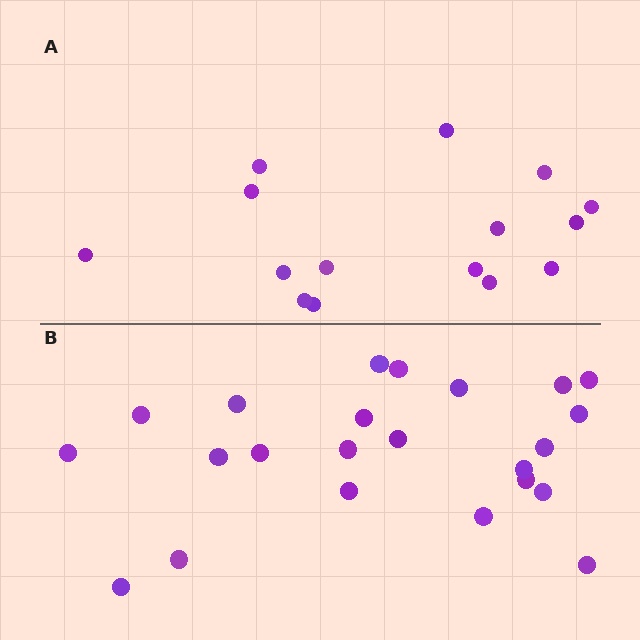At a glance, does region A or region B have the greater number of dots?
Region B (the bottom region) has more dots.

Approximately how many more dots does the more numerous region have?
Region B has roughly 8 or so more dots than region A.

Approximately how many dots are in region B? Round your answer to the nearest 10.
About 20 dots. (The exact count is 23, which rounds to 20.)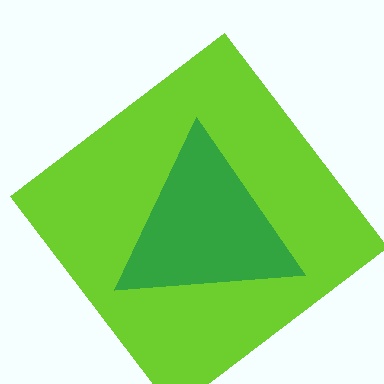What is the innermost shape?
The green triangle.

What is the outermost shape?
The lime diamond.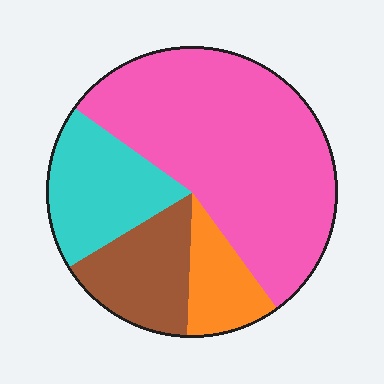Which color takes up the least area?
Orange, at roughly 10%.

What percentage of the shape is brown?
Brown covers 16% of the shape.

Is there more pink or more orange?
Pink.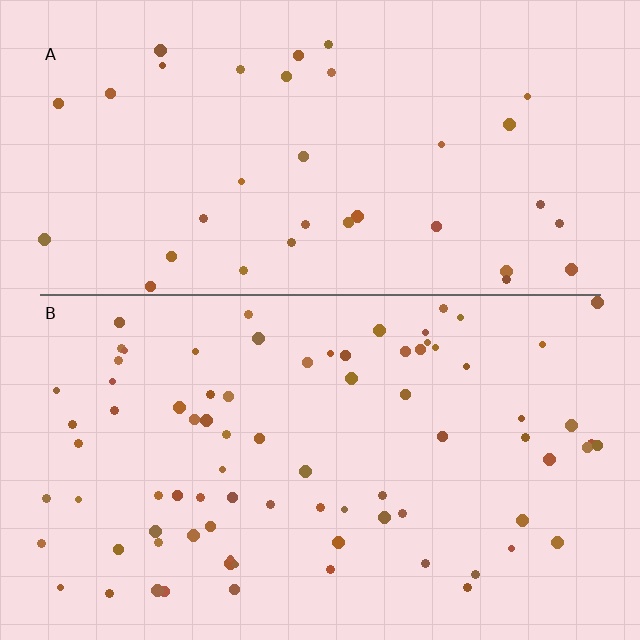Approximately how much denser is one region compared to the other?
Approximately 2.3× — region B over region A.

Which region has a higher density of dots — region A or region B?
B (the bottom).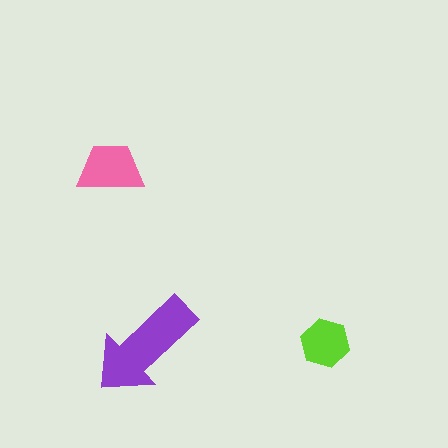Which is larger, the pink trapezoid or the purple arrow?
The purple arrow.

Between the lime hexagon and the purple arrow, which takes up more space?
The purple arrow.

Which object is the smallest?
The lime hexagon.